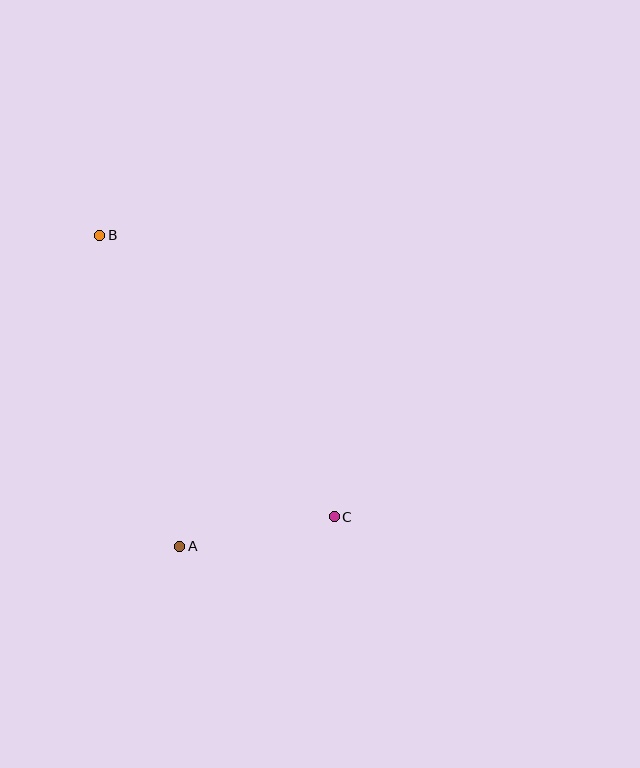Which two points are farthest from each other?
Points B and C are farthest from each other.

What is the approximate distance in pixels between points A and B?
The distance between A and B is approximately 321 pixels.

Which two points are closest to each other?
Points A and C are closest to each other.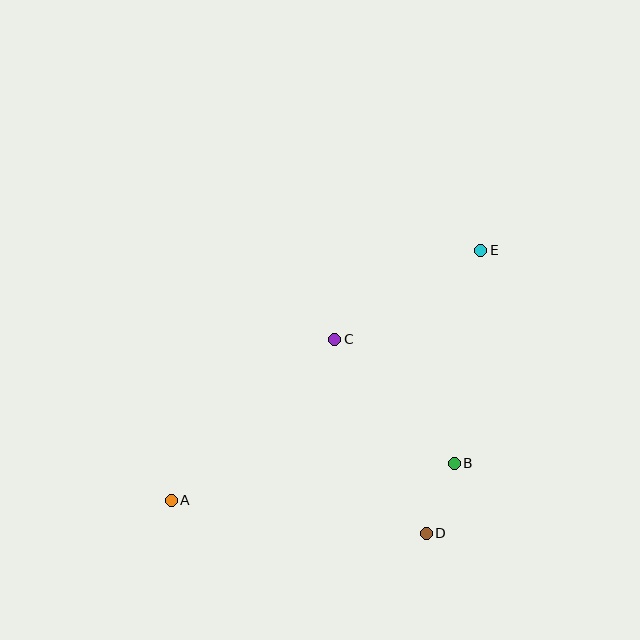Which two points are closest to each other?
Points B and D are closest to each other.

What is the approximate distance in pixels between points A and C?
The distance between A and C is approximately 229 pixels.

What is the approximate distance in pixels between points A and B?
The distance between A and B is approximately 285 pixels.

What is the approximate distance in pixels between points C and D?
The distance between C and D is approximately 214 pixels.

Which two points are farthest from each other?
Points A and E are farthest from each other.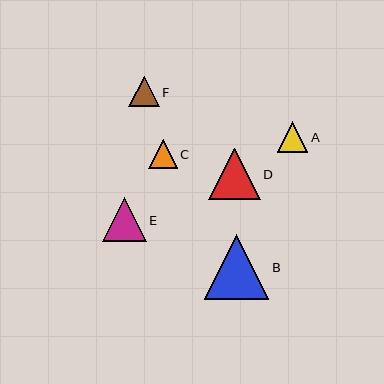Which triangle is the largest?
Triangle B is the largest with a size of approximately 64 pixels.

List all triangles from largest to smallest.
From largest to smallest: B, D, E, A, F, C.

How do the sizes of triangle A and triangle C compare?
Triangle A and triangle C are approximately the same size.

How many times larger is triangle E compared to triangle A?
Triangle E is approximately 1.4 times the size of triangle A.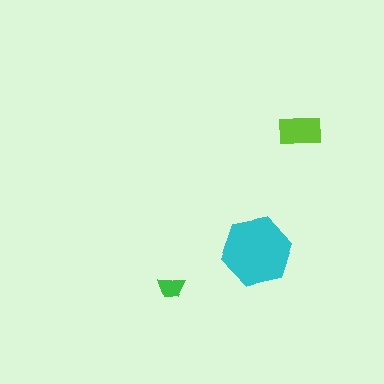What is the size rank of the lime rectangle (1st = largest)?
2nd.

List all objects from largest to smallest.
The cyan hexagon, the lime rectangle, the green trapezoid.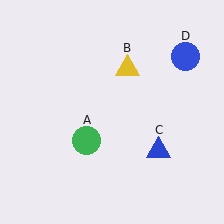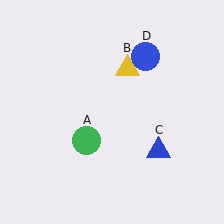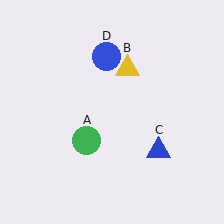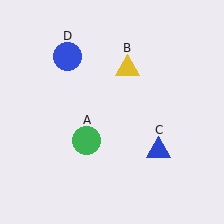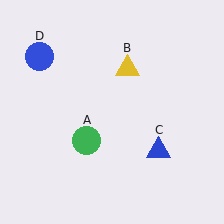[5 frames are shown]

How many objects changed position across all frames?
1 object changed position: blue circle (object D).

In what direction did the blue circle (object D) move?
The blue circle (object D) moved left.